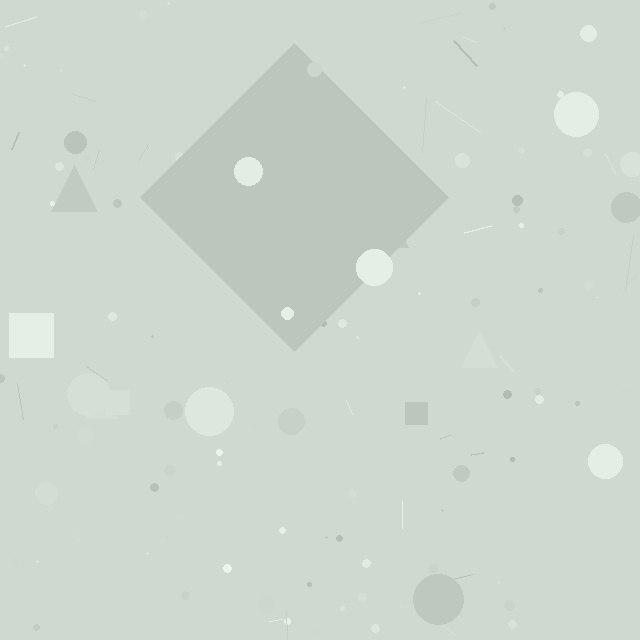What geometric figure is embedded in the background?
A diamond is embedded in the background.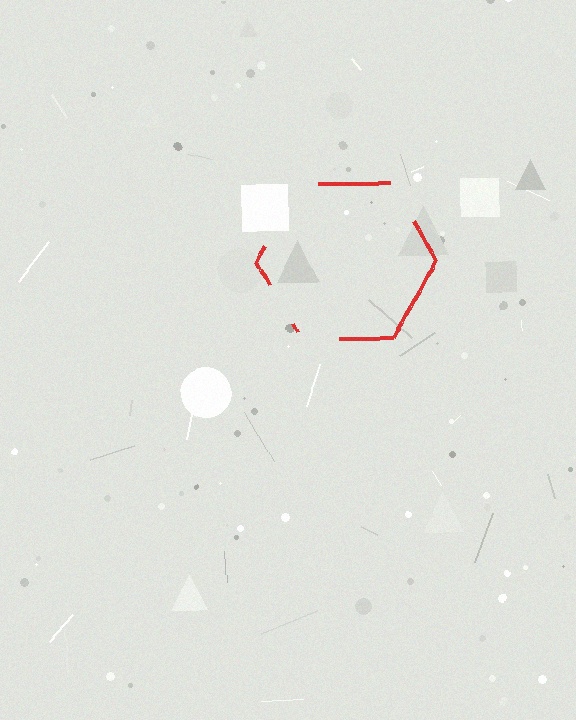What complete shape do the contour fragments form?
The contour fragments form a hexagon.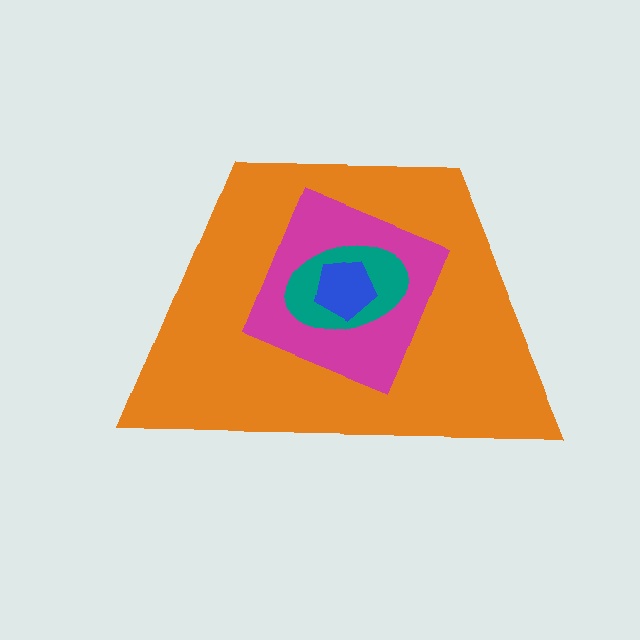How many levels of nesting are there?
4.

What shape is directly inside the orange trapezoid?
The magenta square.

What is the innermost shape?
The blue pentagon.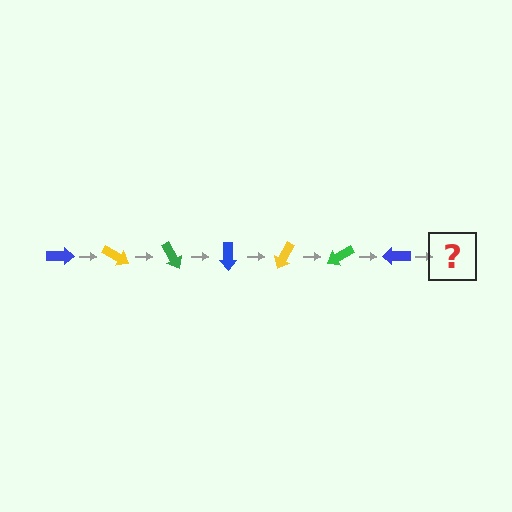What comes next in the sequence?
The next element should be a yellow arrow, rotated 210 degrees from the start.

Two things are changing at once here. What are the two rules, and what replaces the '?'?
The two rules are that it rotates 30 degrees each step and the color cycles through blue, yellow, and green. The '?' should be a yellow arrow, rotated 210 degrees from the start.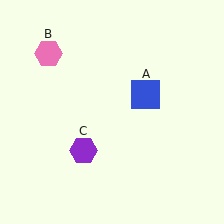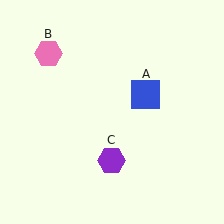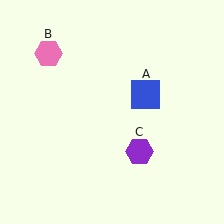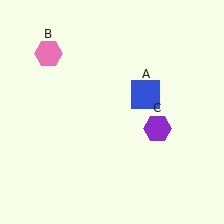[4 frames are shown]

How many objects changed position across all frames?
1 object changed position: purple hexagon (object C).